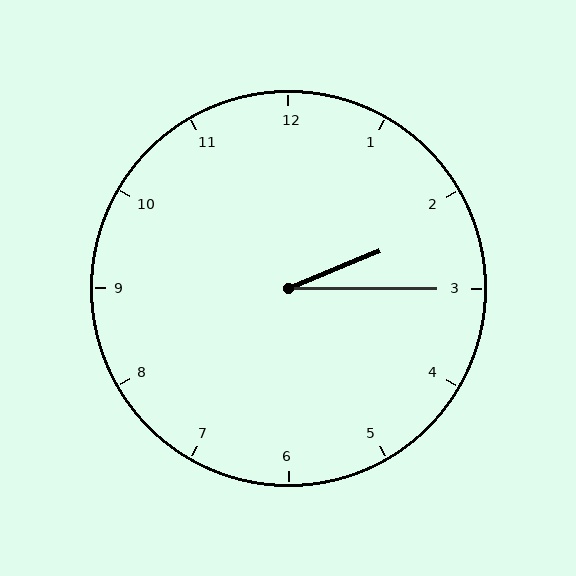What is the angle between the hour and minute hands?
Approximately 22 degrees.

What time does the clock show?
2:15.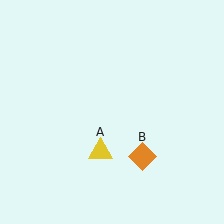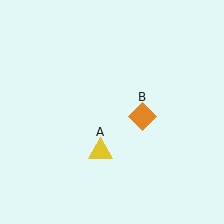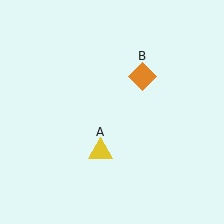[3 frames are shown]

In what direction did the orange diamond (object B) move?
The orange diamond (object B) moved up.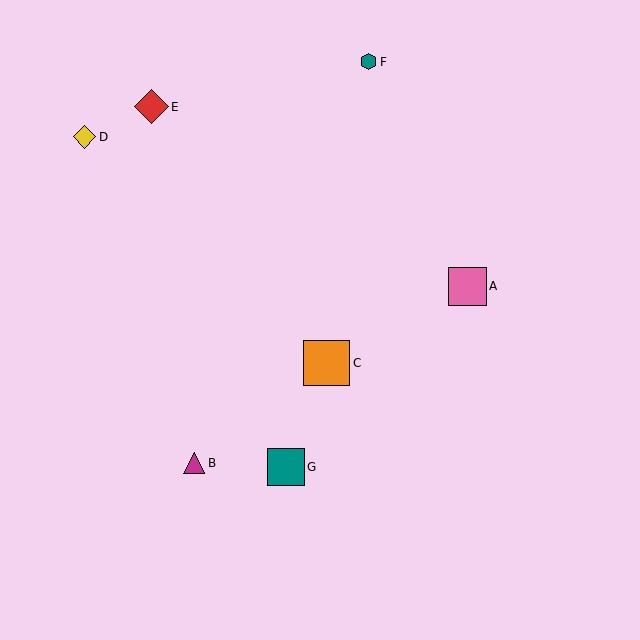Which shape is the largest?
The orange square (labeled C) is the largest.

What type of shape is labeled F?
Shape F is a teal hexagon.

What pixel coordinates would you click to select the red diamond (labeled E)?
Click at (151, 107) to select the red diamond E.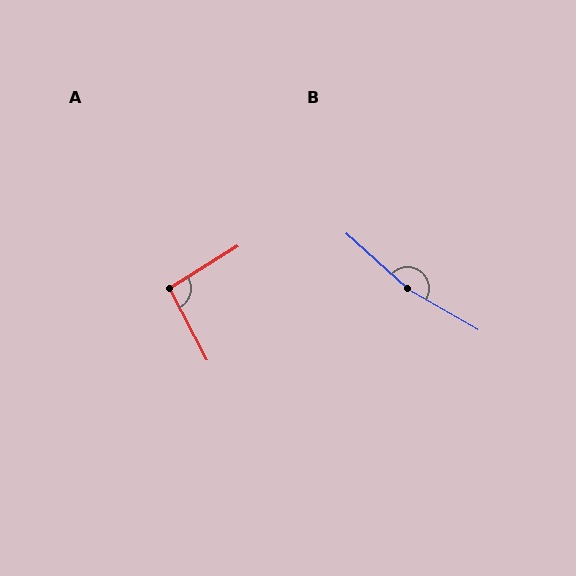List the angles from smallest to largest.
A (94°), B (168°).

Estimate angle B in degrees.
Approximately 168 degrees.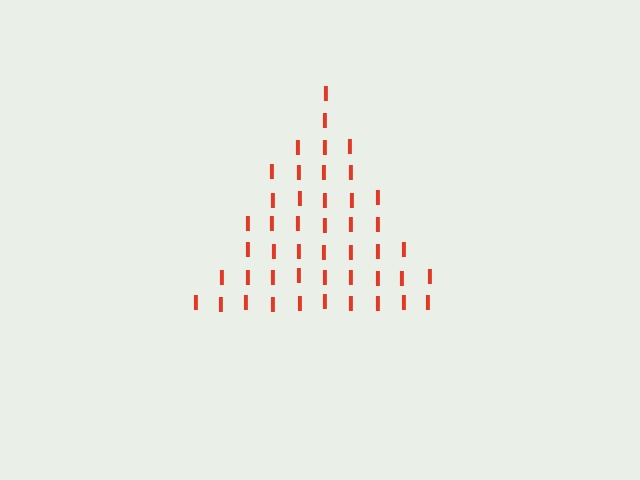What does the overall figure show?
The overall figure shows a triangle.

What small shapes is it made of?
It is made of small letter I's.